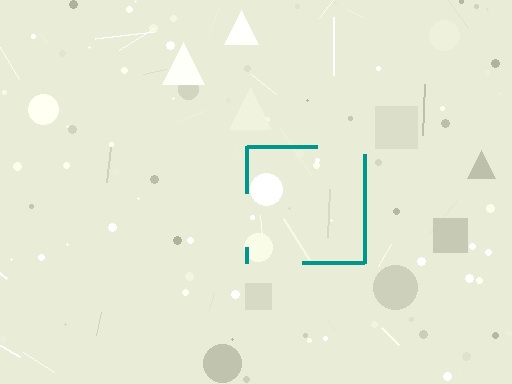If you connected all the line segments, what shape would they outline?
They would outline a square.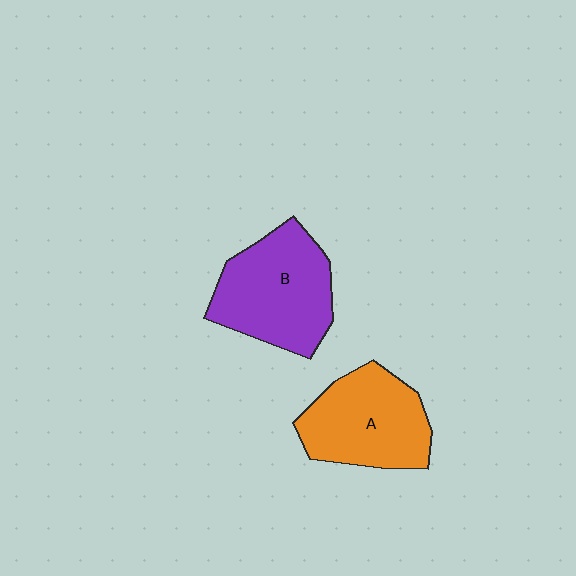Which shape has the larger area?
Shape B (purple).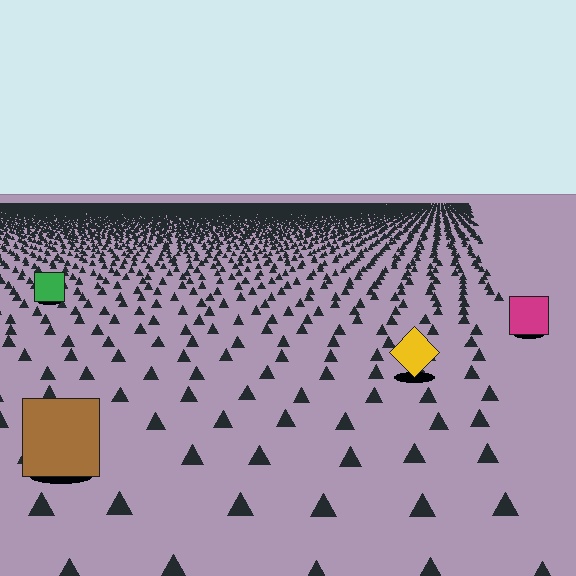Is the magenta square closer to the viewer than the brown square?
No. The brown square is closer — you can tell from the texture gradient: the ground texture is coarser near it.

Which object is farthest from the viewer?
The green square is farthest from the viewer. It appears smaller and the ground texture around it is denser.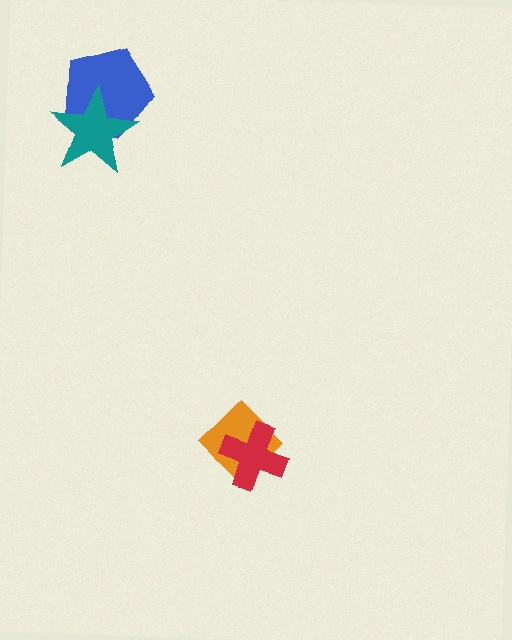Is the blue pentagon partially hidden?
Yes, it is partially covered by another shape.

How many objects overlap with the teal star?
1 object overlaps with the teal star.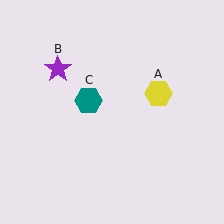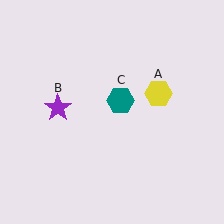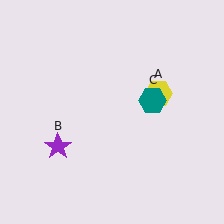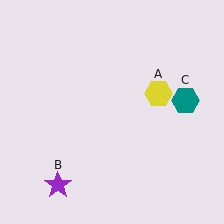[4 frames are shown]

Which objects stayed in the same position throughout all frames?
Yellow hexagon (object A) remained stationary.